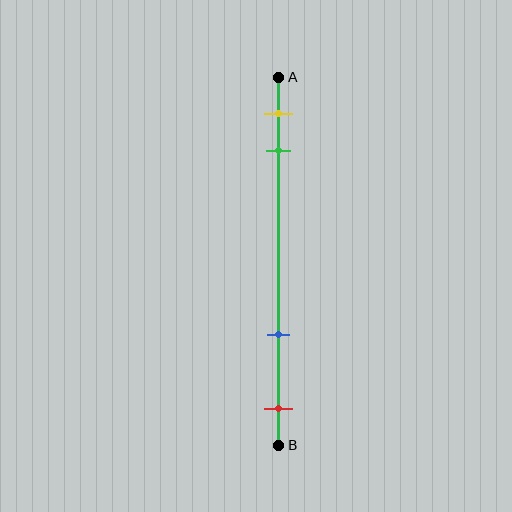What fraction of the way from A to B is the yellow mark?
The yellow mark is approximately 10% (0.1) of the way from A to B.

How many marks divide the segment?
There are 4 marks dividing the segment.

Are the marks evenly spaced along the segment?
No, the marks are not evenly spaced.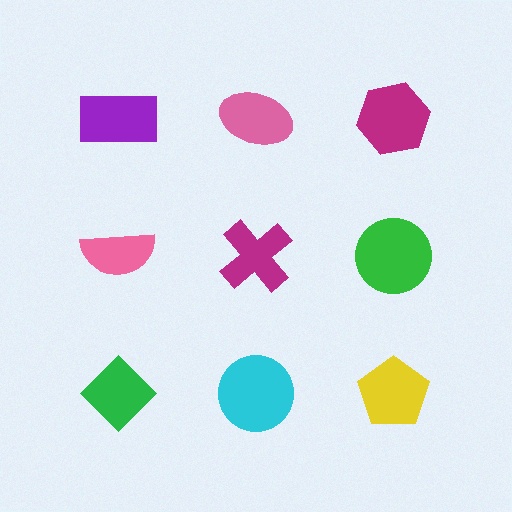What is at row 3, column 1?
A green diamond.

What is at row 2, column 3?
A green circle.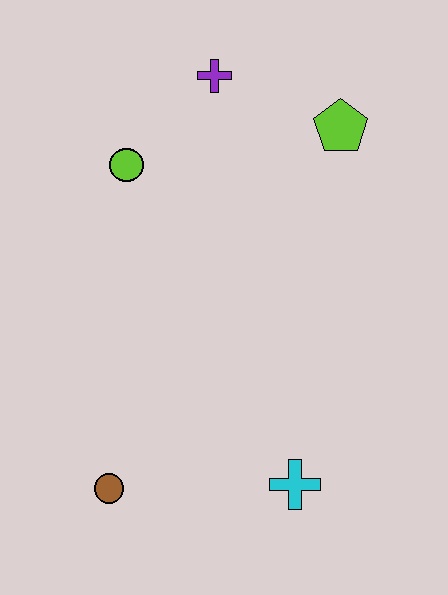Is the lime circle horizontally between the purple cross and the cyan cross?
No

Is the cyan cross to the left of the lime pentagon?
Yes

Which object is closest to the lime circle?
The purple cross is closest to the lime circle.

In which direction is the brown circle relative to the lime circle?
The brown circle is below the lime circle.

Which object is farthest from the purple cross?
The brown circle is farthest from the purple cross.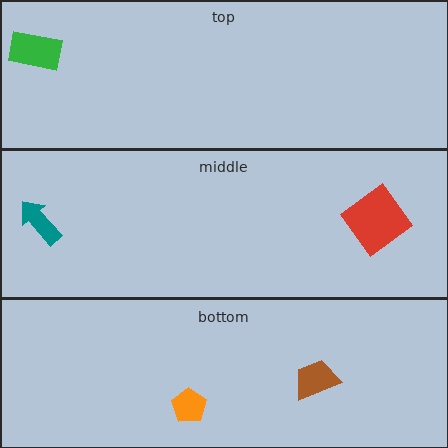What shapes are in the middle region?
The teal arrow, the red diamond.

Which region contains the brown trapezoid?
The bottom region.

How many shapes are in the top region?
1.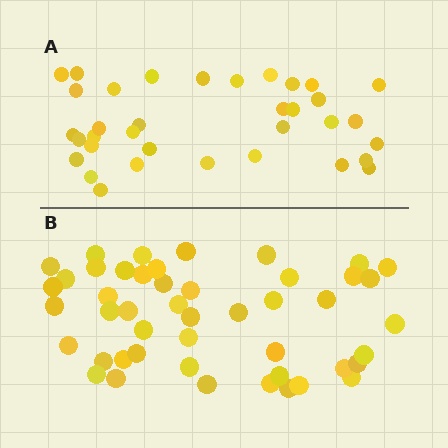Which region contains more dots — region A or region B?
Region B (the bottom region) has more dots.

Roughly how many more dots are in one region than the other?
Region B has roughly 12 or so more dots than region A.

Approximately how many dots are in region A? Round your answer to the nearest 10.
About 40 dots. (The exact count is 35, which rounds to 40.)